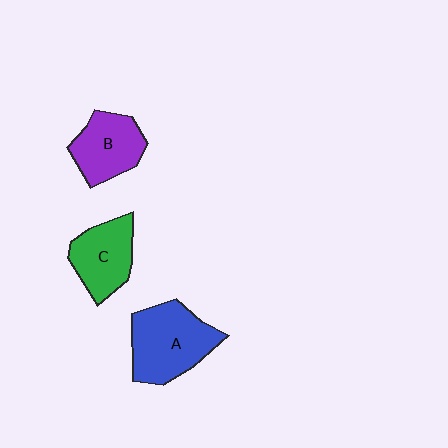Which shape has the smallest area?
Shape B (purple).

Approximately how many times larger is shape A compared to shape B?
Approximately 1.4 times.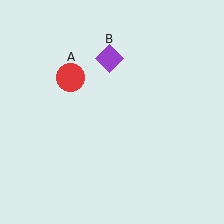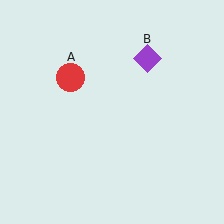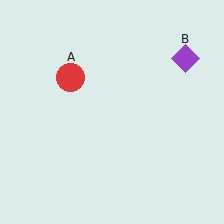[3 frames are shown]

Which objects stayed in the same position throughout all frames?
Red circle (object A) remained stationary.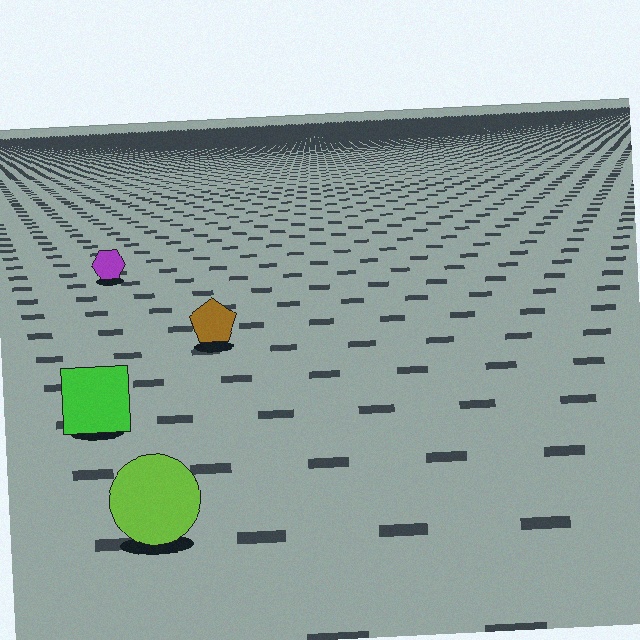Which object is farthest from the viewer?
The purple hexagon is farthest from the viewer. It appears smaller and the ground texture around it is denser.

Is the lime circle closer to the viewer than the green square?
Yes. The lime circle is closer — you can tell from the texture gradient: the ground texture is coarser near it.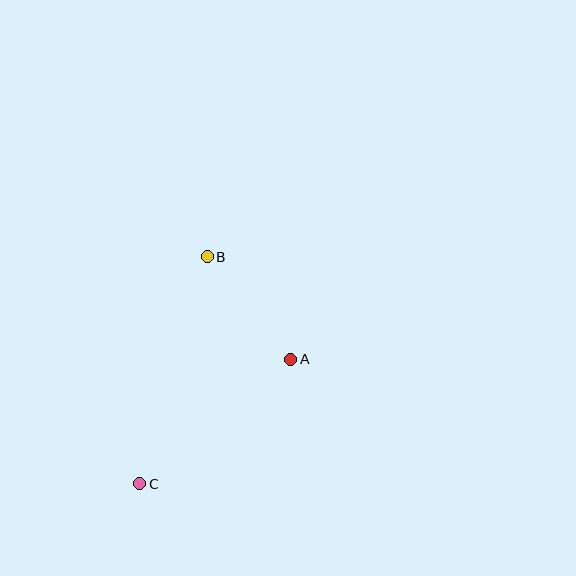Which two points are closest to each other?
Points A and B are closest to each other.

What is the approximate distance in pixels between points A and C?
The distance between A and C is approximately 196 pixels.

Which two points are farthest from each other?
Points B and C are farthest from each other.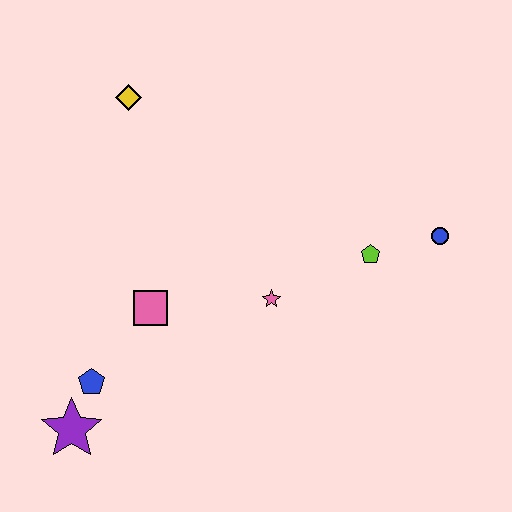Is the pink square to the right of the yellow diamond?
Yes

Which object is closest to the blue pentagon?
The purple star is closest to the blue pentagon.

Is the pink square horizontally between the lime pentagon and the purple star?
Yes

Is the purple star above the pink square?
No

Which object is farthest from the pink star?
The yellow diamond is farthest from the pink star.